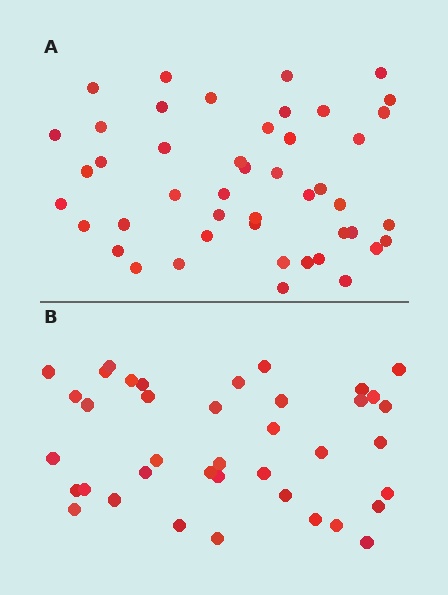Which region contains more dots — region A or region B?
Region A (the top region) has more dots.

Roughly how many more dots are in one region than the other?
Region A has roughly 8 or so more dots than region B.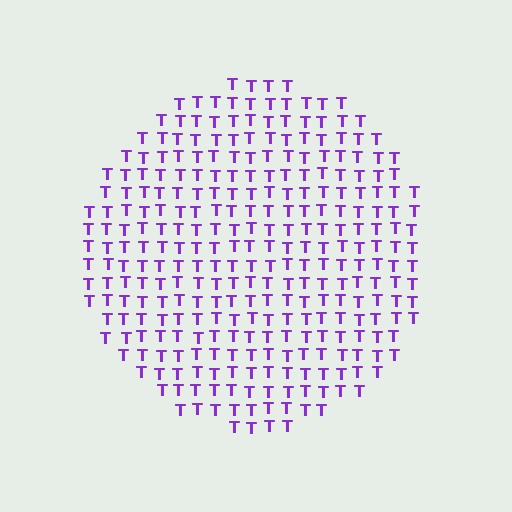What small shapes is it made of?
It is made of small letter T's.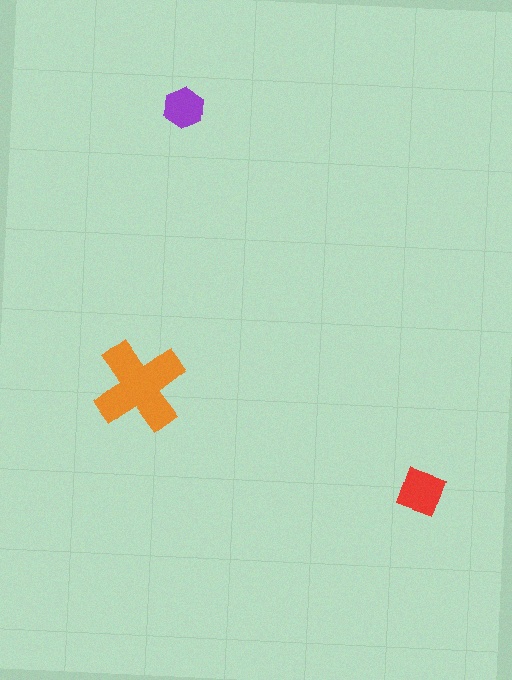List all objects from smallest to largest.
The purple hexagon, the red diamond, the orange cross.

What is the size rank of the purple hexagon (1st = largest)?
3rd.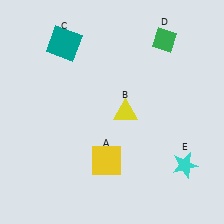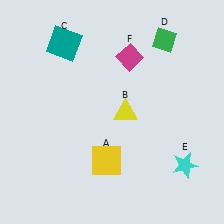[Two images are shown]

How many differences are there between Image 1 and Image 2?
There is 1 difference between the two images.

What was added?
A magenta diamond (F) was added in Image 2.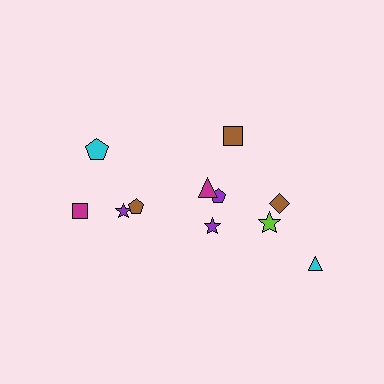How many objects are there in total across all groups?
There are 11 objects.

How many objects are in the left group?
There are 4 objects.